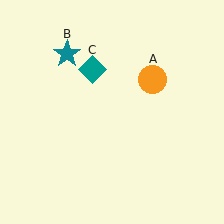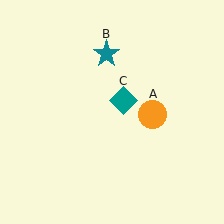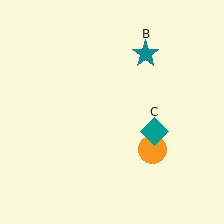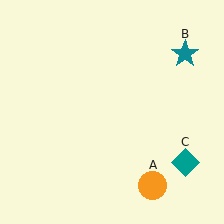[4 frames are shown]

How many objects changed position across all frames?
3 objects changed position: orange circle (object A), teal star (object B), teal diamond (object C).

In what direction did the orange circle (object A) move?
The orange circle (object A) moved down.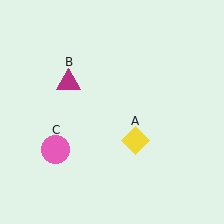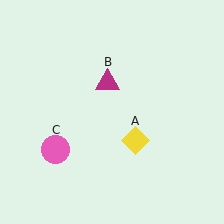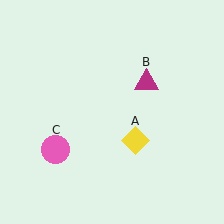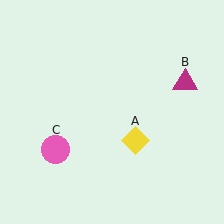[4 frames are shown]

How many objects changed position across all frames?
1 object changed position: magenta triangle (object B).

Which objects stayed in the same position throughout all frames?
Yellow diamond (object A) and pink circle (object C) remained stationary.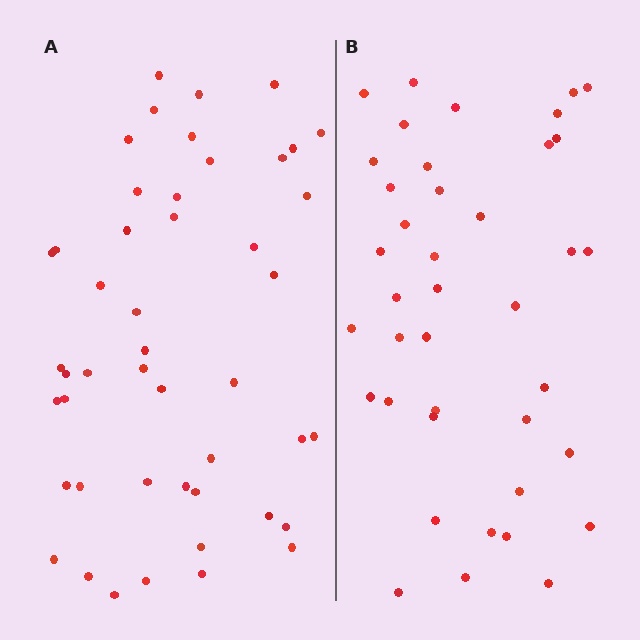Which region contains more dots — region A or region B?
Region A (the left region) has more dots.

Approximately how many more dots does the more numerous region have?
Region A has roughly 8 or so more dots than region B.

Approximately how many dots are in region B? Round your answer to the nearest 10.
About 40 dots.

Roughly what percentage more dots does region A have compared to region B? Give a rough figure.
About 20% more.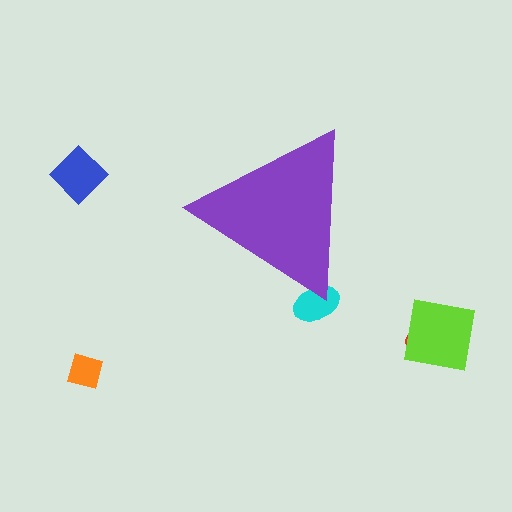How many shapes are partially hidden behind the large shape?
1 shape is partially hidden.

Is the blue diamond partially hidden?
No, the blue diamond is fully visible.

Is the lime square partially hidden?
No, the lime square is fully visible.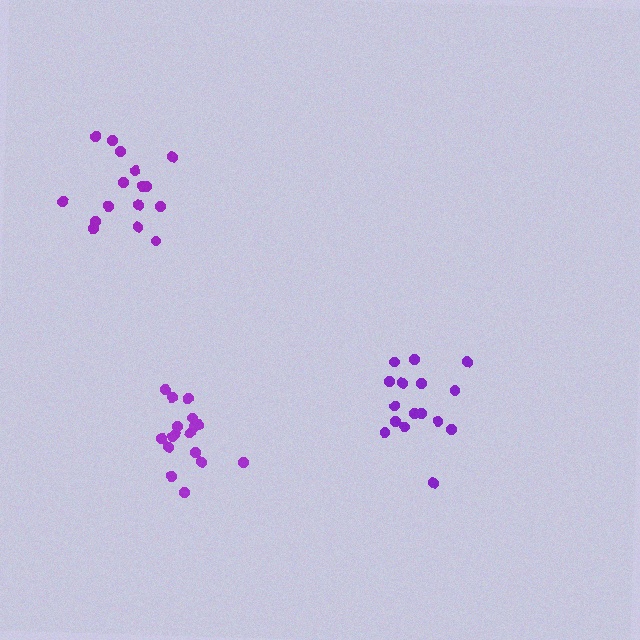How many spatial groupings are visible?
There are 3 spatial groupings.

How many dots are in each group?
Group 1: 16 dots, Group 2: 17 dots, Group 3: 16 dots (49 total).